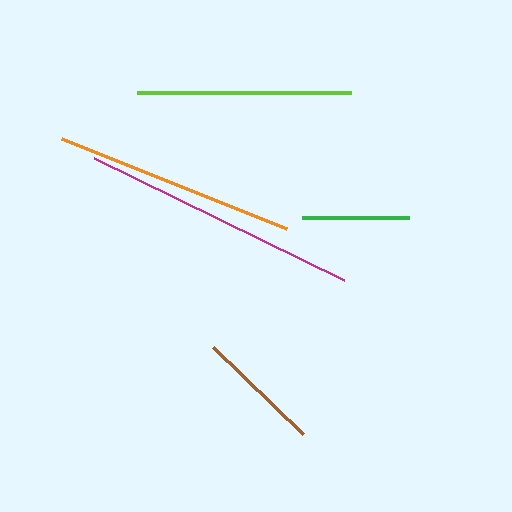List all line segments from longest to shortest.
From longest to shortest: magenta, orange, lime, brown, green.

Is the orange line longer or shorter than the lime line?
The orange line is longer than the lime line.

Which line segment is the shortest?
The green line is the shortest at approximately 108 pixels.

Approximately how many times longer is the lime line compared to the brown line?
The lime line is approximately 1.7 times the length of the brown line.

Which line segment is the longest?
The magenta line is the longest at approximately 278 pixels.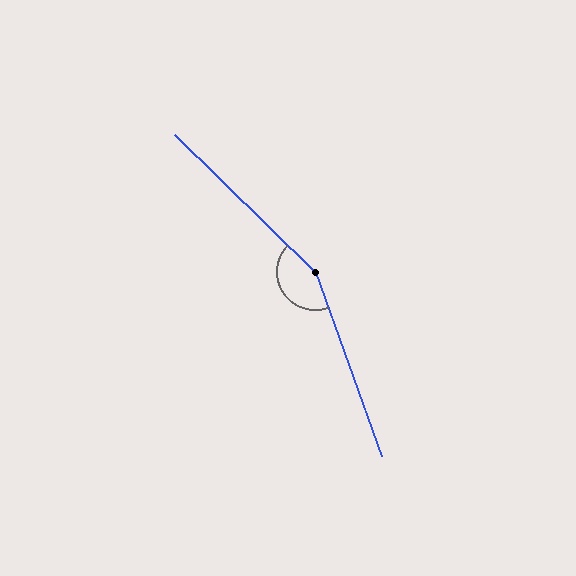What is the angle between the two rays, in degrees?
Approximately 154 degrees.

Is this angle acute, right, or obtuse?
It is obtuse.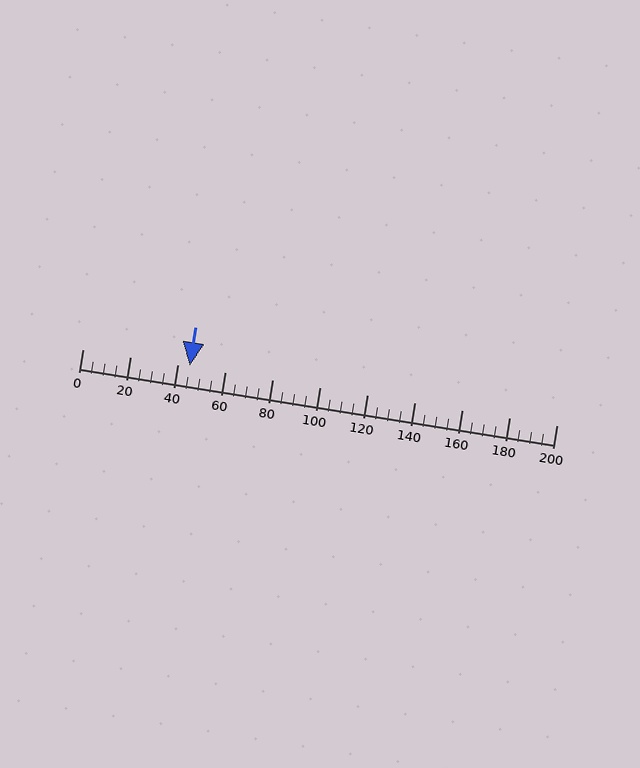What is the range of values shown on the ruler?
The ruler shows values from 0 to 200.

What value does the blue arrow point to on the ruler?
The blue arrow points to approximately 45.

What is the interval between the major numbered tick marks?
The major tick marks are spaced 20 units apart.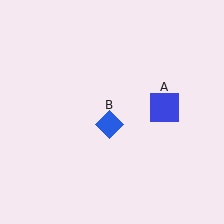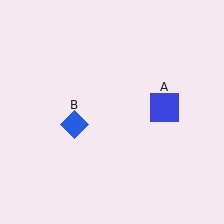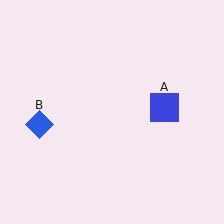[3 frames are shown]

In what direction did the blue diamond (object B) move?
The blue diamond (object B) moved left.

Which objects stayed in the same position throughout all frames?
Blue square (object A) remained stationary.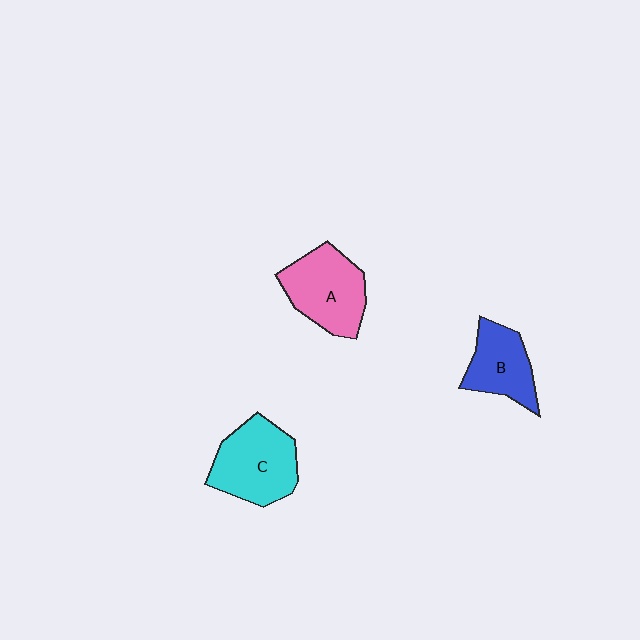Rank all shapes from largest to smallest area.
From largest to smallest: C (cyan), A (pink), B (blue).